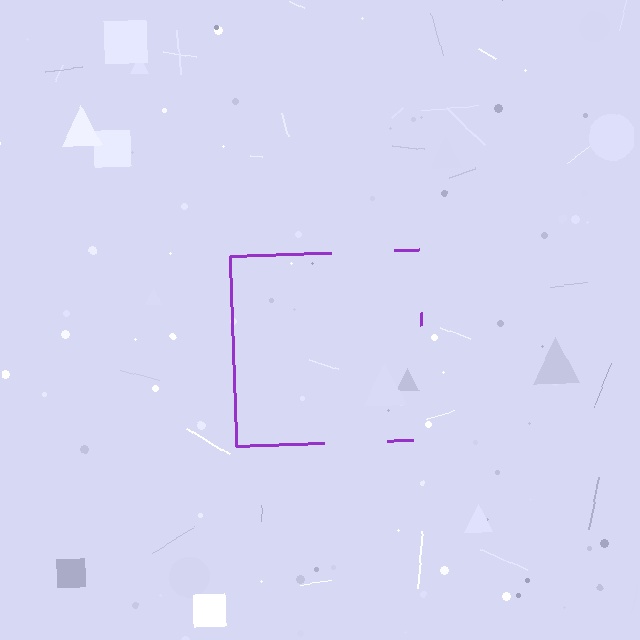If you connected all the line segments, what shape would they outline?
They would outline a square.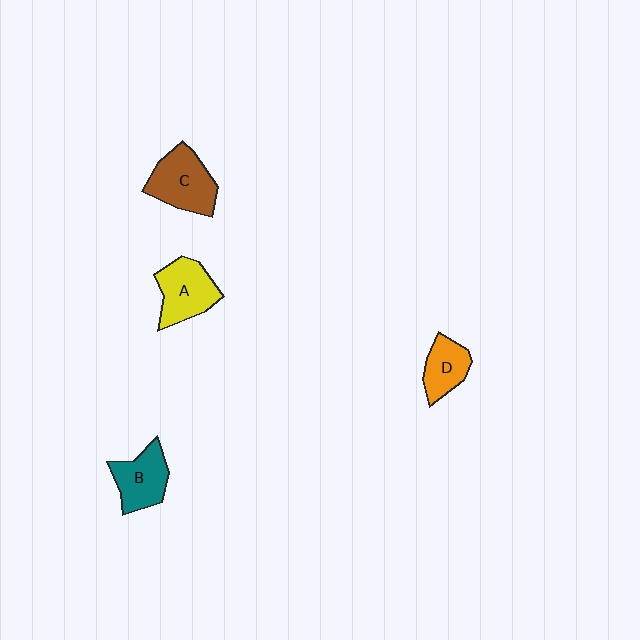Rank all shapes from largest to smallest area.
From largest to smallest: C (brown), A (yellow), B (teal), D (orange).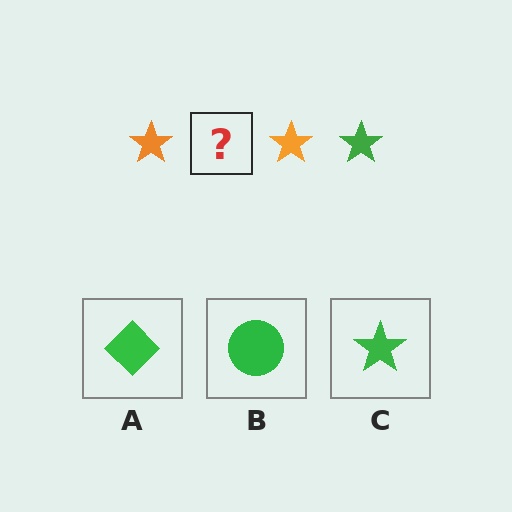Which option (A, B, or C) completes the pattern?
C.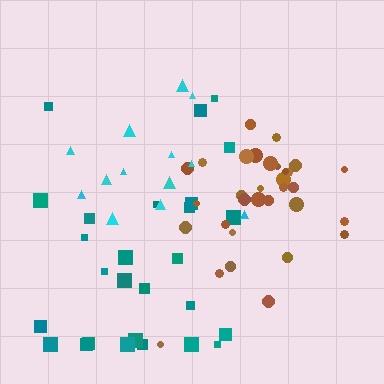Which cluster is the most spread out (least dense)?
Cyan.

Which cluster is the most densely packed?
Brown.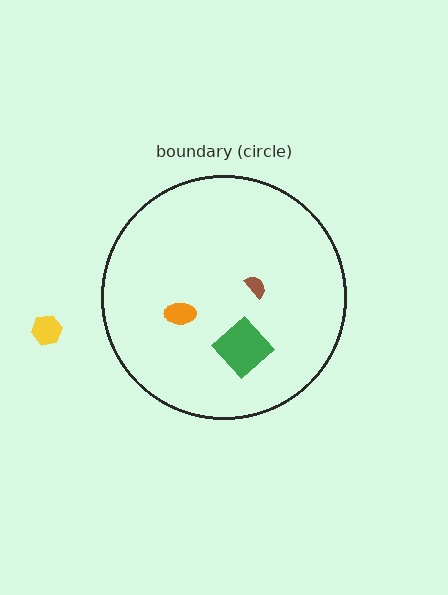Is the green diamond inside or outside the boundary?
Inside.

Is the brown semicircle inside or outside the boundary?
Inside.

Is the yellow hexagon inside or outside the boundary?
Outside.